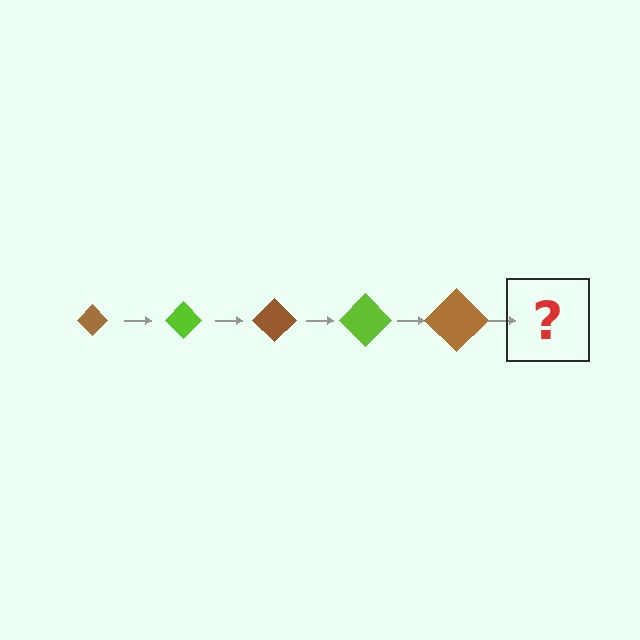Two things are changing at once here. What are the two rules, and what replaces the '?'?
The two rules are that the diamond grows larger each step and the color cycles through brown and lime. The '?' should be a lime diamond, larger than the previous one.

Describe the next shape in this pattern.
It should be a lime diamond, larger than the previous one.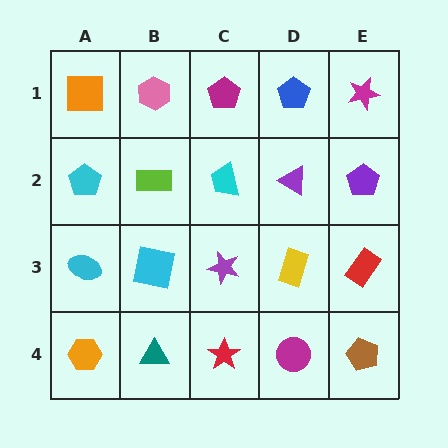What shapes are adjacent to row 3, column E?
A purple pentagon (row 2, column E), a brown pentagon (row 4, column E), a yellow rectangle (row 3, column D).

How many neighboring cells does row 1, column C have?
3.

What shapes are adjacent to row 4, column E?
A red rectangle (row 3, column E), a magenta circle (row 4, column D).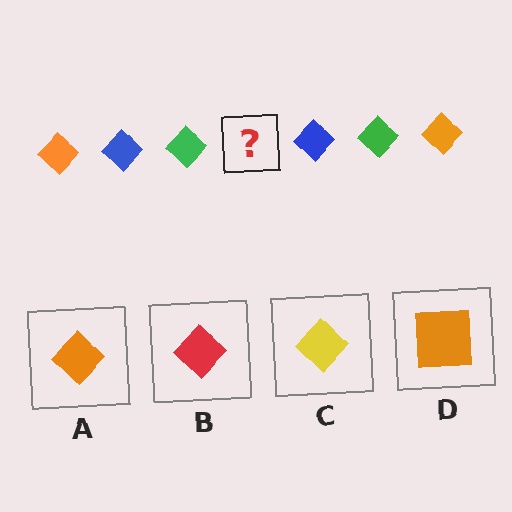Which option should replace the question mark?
Option A.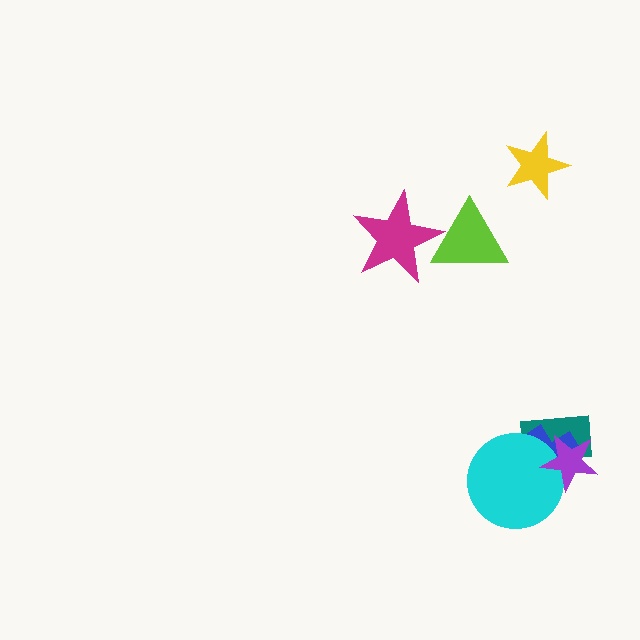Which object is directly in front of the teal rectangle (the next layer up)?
The blue cross is directly in front of the teal rectangle.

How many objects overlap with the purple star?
3 objects overlap with the purple star.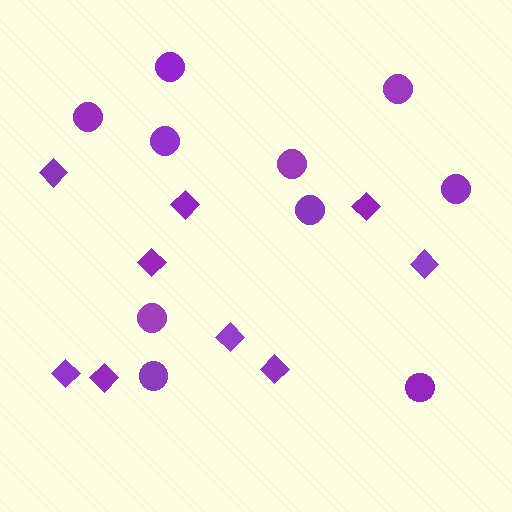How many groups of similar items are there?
There are 2 groups: one group of diamonds (9) and one group of circles (10).